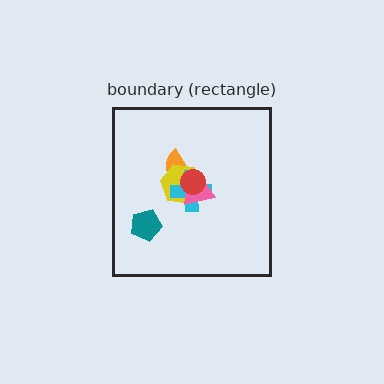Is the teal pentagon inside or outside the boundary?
Inside.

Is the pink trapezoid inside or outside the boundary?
Inside.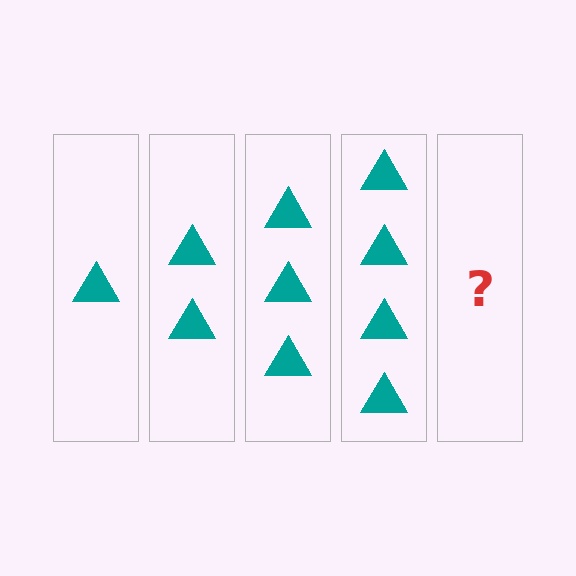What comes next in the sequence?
The next element should be 5 triangles.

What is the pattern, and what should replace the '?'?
The pattern is that each step adds one more triangle. The '?' should be 5 triangles.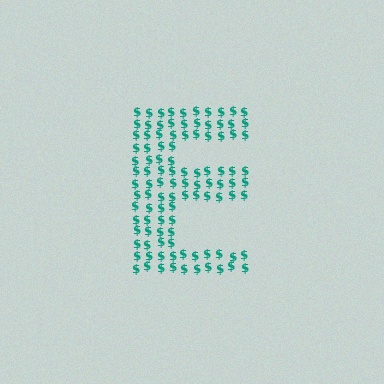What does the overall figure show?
The overall figure shows the letter E.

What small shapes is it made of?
It is made of small dollar signs.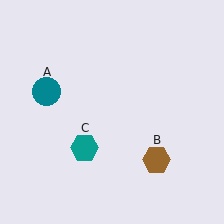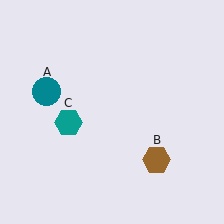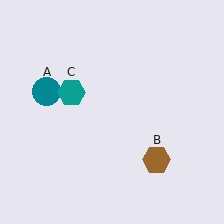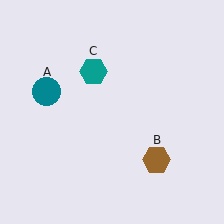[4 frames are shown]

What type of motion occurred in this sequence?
The teal hexagon (object C) rotated clockwise around the center of the scene.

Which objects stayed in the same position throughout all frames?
Teal circle (object A) and brown hexagon (object B) remained stationary.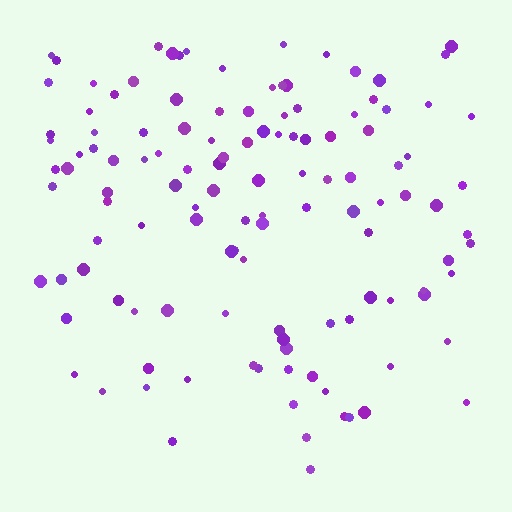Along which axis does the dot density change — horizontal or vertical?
Vertical.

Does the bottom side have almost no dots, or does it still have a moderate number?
Still a moderate number, just noticeably fewer than the top.